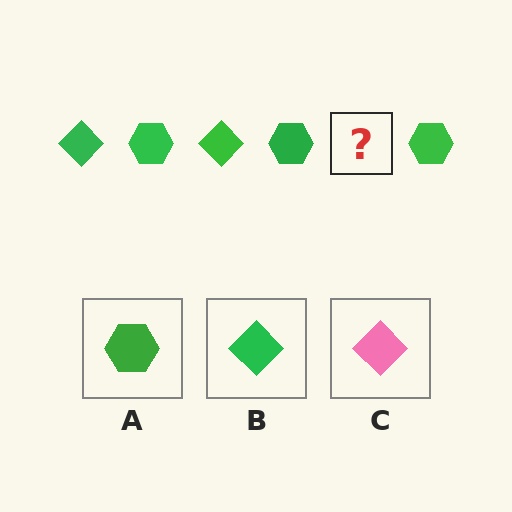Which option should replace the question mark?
Option B.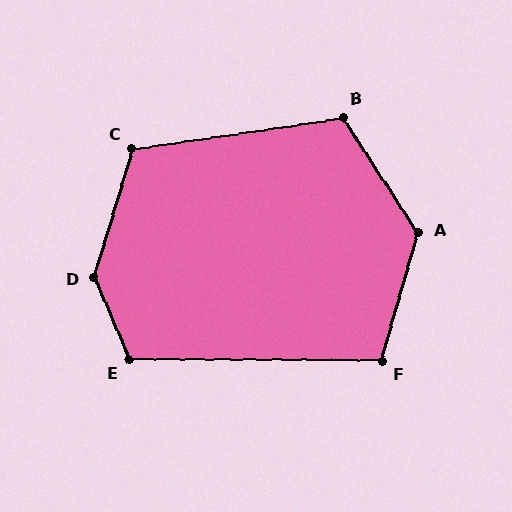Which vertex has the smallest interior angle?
F, at approximately 106 degrees.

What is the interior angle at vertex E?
Approximately 114 degrees (obtuse).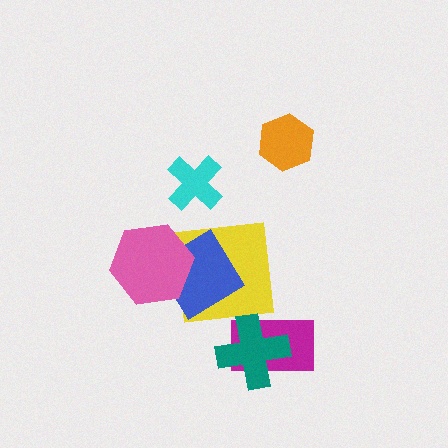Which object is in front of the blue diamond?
The pink hexagon is in front of the blue diamond.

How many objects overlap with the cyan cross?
0 objects overlap with the cyan cross.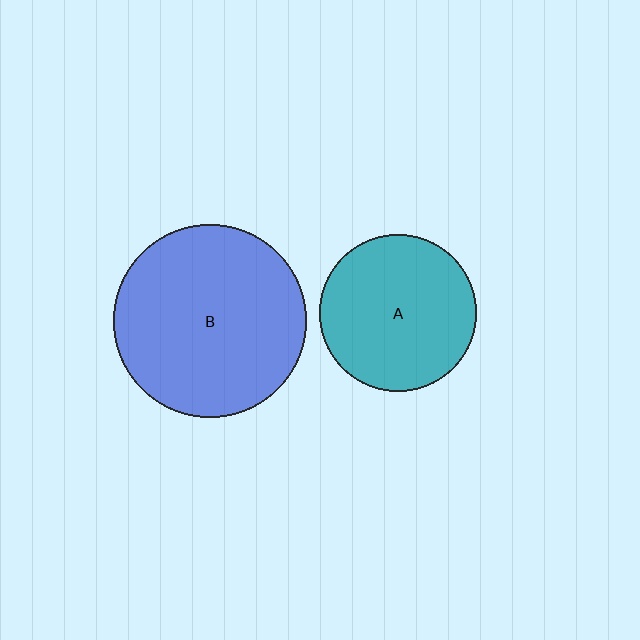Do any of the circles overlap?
No, none of the circles overlap.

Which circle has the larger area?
Circle B (blue).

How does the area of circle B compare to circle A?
Approximately 1.5 times.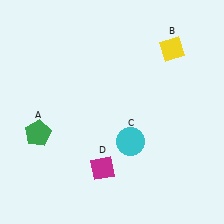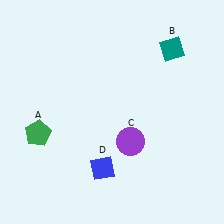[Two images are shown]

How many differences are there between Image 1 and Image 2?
There are 3 differences between the two images.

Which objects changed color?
B changed from yellow to teal. C changed from cyan to purple. D changed from magenta to blue.